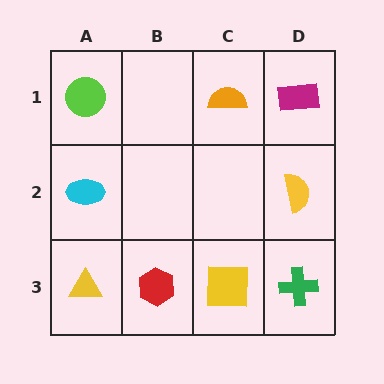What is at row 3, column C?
A yellow square.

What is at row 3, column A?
A yellow triangle.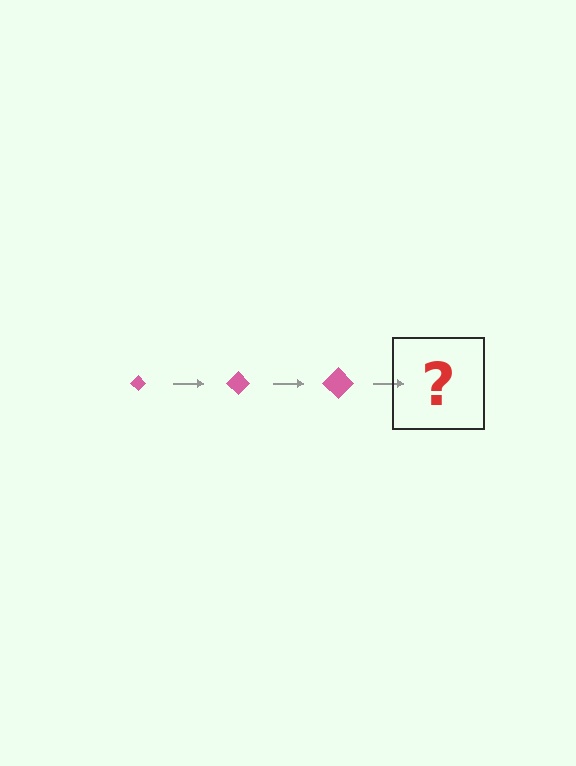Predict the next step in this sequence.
The next step is a pink diamond, larger than the previous one.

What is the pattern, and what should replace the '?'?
The pattern is that the diamond gets progressively larger each step. The '?' should be a pink diamond, larger than the previous one.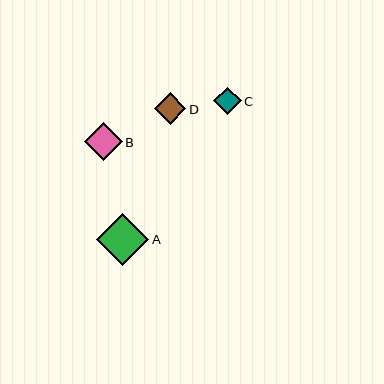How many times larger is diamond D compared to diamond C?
Diamond D is approximately 1.2 times the size of diamond C.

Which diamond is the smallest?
Diamond C is the smallest with a size of approximately 27 pixels.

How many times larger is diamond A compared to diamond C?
Diamond A is approximately 1.9 times the size of diamond C.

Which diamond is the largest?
Diamond A is the largest with a size of approximately 52 pixels.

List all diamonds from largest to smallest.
From largest to smallest: A, B, D, C.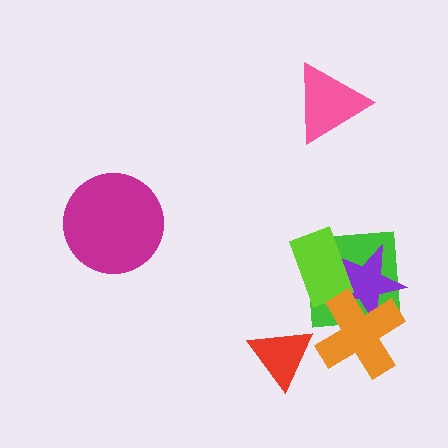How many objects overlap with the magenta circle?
0 objects overlap with the magenta circle.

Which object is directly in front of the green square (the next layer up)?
The purple star is directly in front of the green square.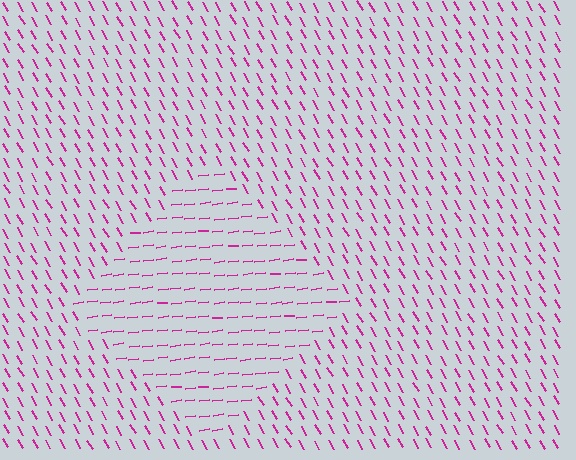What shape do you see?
I see a diamond.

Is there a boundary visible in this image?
Yes, there is a texture boundary formed by a change in line orientation.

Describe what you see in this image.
The image is filled with small magenta line segments. A diamond region in the image has lines oriented differently from the surrounding lines, creating a visible texture boundary.